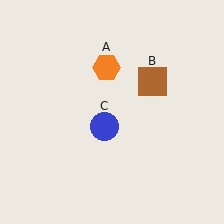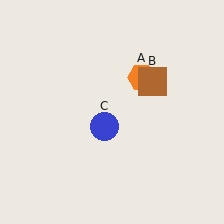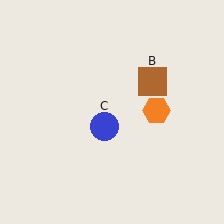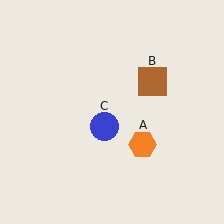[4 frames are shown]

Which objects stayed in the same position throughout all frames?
Brown square (object B) and blue circle (object C) remained stationary.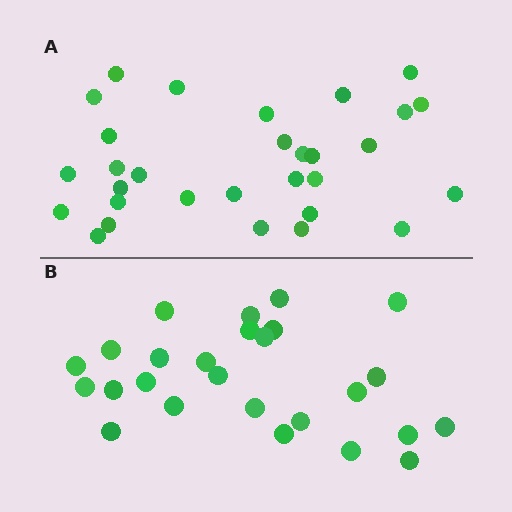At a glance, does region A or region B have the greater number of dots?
Region A (the top region) has more dots.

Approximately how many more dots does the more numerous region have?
Region A has about 4 more dots than region B.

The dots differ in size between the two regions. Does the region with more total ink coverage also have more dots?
No. Region B has more total ink coverage because its dots are larger, but region A actually contains more individual dots. Total area can be misleading — the number of items is what matters here.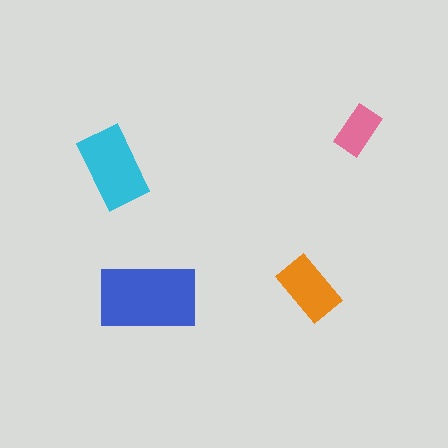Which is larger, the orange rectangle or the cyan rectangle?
The cyan one.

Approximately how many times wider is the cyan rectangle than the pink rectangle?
About 1.5 times wider.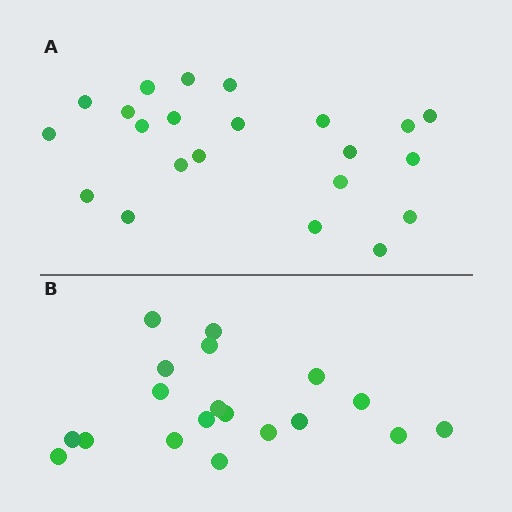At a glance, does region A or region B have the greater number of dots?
Region A (the top region) has more dots.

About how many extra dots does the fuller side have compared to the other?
Region A has just a few more — roughly 2 or 3 more dots than region B.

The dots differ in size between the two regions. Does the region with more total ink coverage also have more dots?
No. Region B has more total ink coverage because its dots are larger, but region A actually contains more individual dots. Total area can be misleading — the number of items is what matters here.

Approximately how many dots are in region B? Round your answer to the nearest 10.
About 20 dots. (The exact count is 19, which rounds to 20.)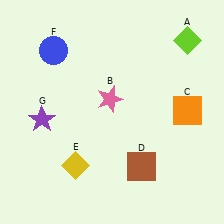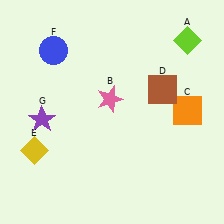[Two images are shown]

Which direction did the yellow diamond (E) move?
The yellow diamond (E) moved left.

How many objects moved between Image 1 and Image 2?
2 objects moved between the two images.